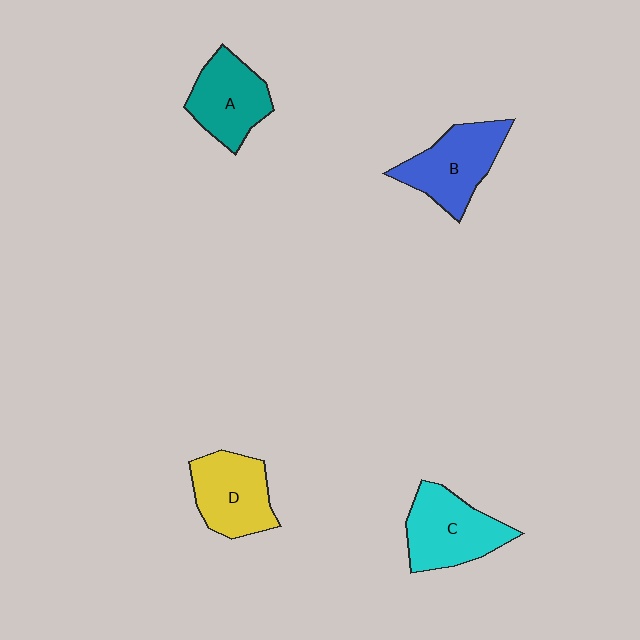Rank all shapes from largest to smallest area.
From largest to smallest: C (cyan), B (blue), D (yellow), A (teal).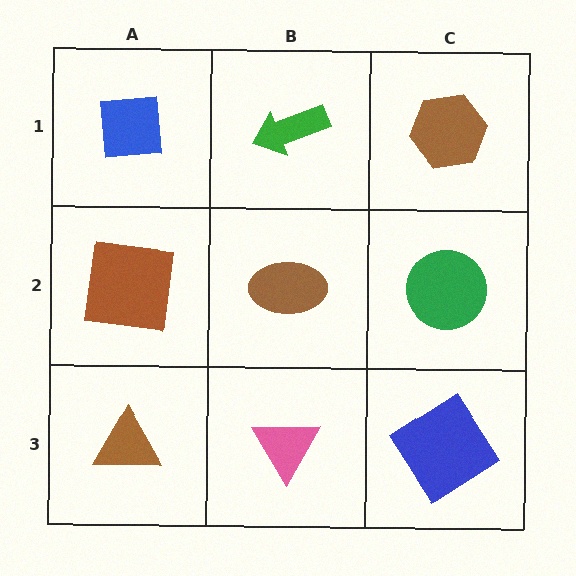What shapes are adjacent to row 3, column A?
A brown square (row 2, column A), a pink triangle (row 3, column B).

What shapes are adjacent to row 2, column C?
A brown hexagon (row 1, column C), a blue diamond (row 3, column C), a brown ellipse (row 2, column B).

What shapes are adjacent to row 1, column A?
A brown square (row 2, column A), a green arrow (row 1, column B).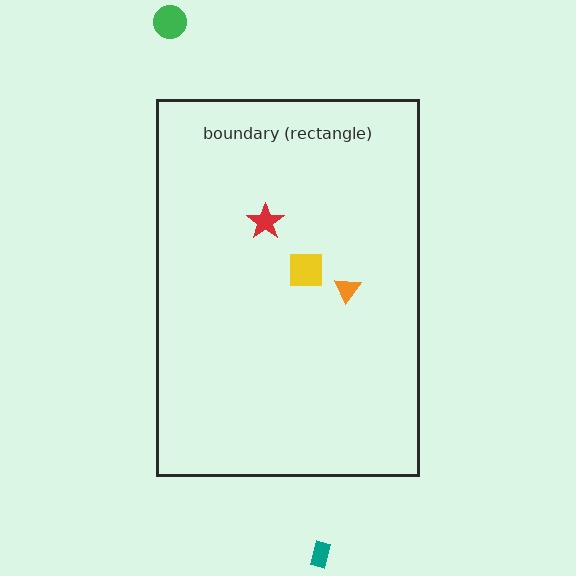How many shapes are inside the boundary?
3 inside, 2 outside.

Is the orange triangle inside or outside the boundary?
Inside.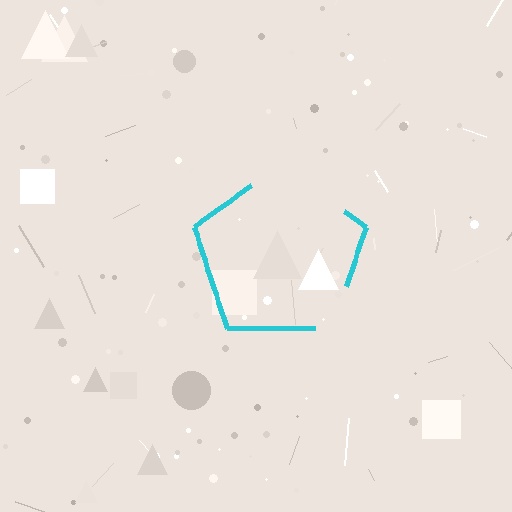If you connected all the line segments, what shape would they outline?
They would outline a pentagon.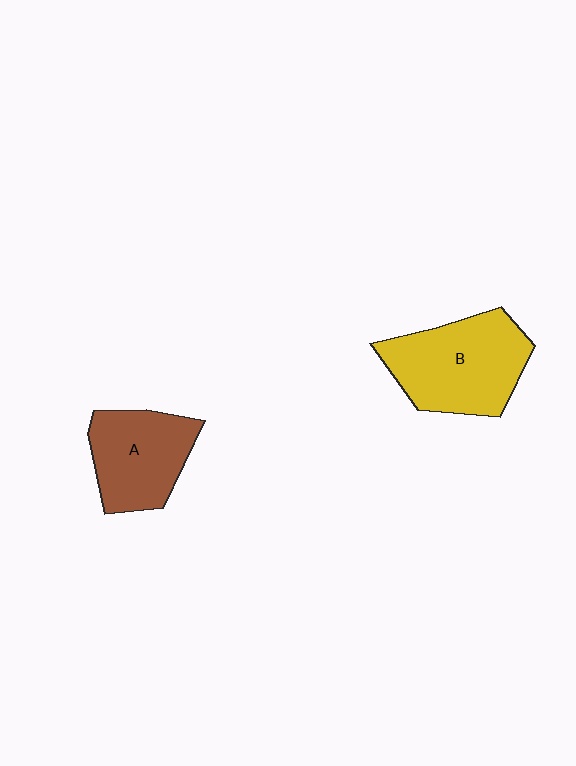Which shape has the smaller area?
Shape A (brown).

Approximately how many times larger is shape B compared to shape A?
Approximately 1.3 times.